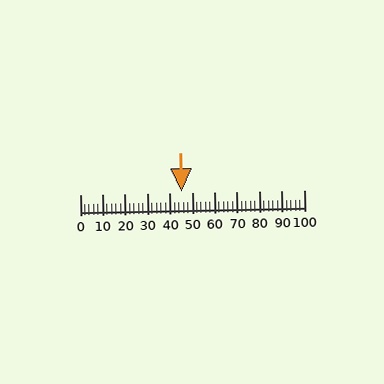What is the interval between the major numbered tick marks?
The major tick marks are spaced 10 units apart.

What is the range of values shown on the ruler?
The ruler shows values from 0 to 100.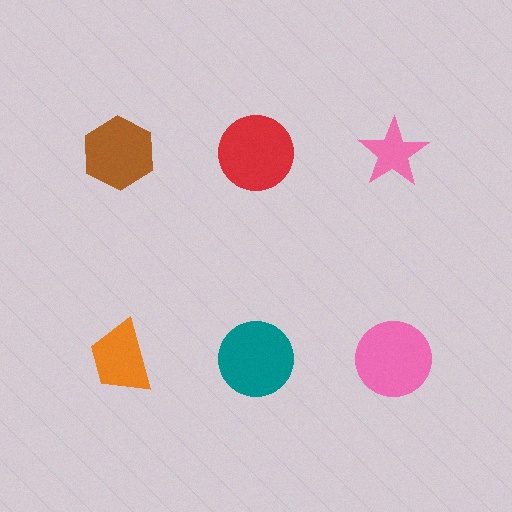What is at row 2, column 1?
An orange trapezoid.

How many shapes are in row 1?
3 shapes.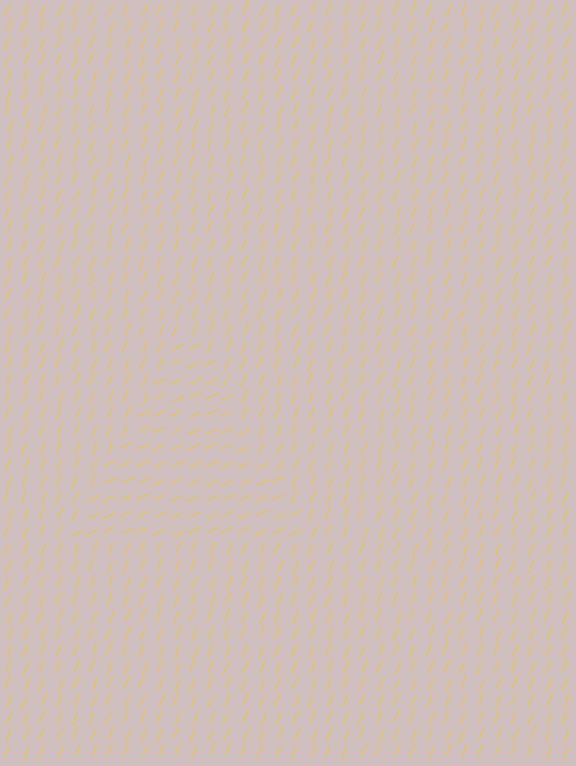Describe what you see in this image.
The image is filled with small yellow line segments. A triangle region in the image has lines oriented differently from the surrounding lines, creating a visible texture boundary.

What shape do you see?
I see a triangle.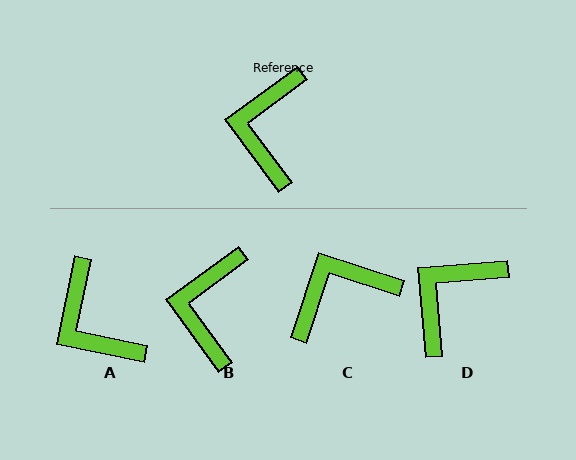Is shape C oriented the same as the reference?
No, it is off by about 55 degrees.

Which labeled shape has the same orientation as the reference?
B.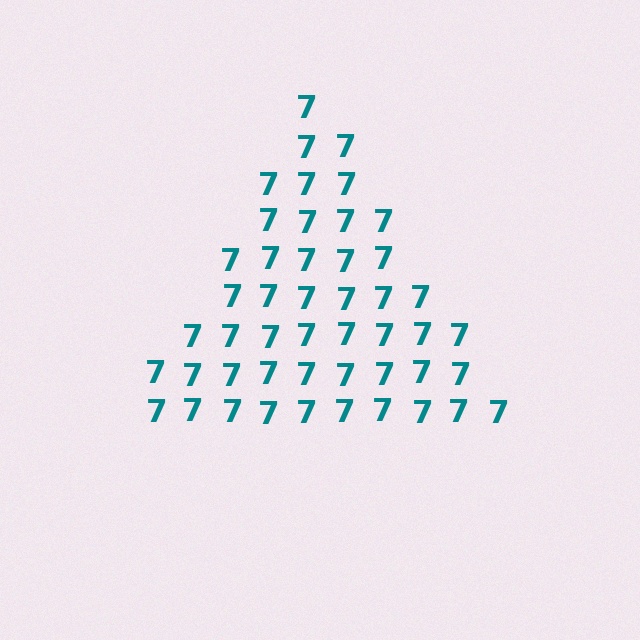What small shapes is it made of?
It is made of small digit 7's.